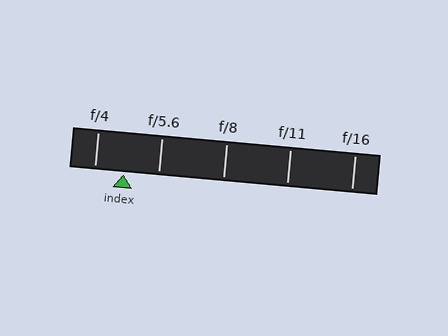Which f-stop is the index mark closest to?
The index mark is closest to f/4.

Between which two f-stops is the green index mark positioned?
The index mark is between f/4 and f/5.6.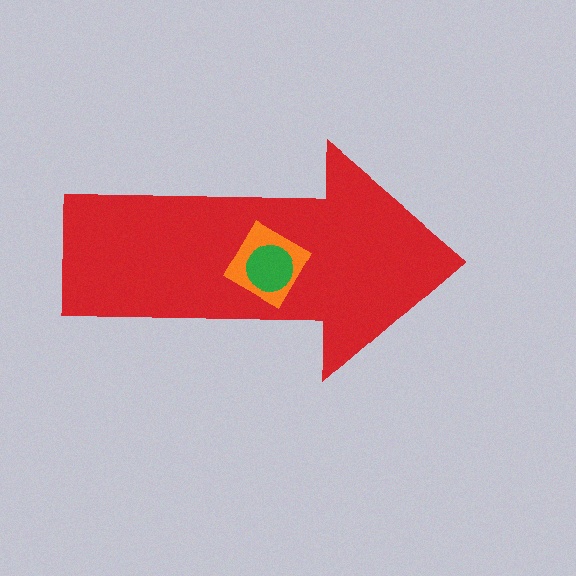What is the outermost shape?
The red arrow.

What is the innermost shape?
The green circle.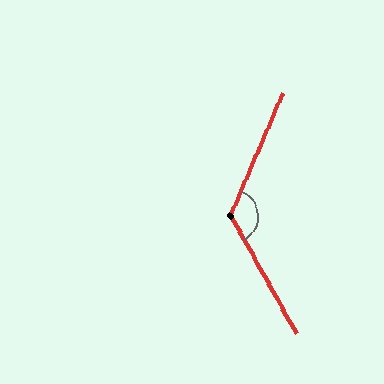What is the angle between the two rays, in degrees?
Approximately 128 degrees.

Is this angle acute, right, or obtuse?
It is obtuse.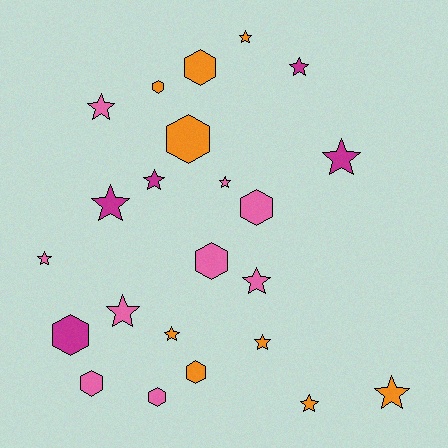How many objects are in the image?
There are 23 objects.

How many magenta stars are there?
There are 4 magenta stars.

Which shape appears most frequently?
Star, with 14 objects.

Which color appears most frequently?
Pink, with 9 objects.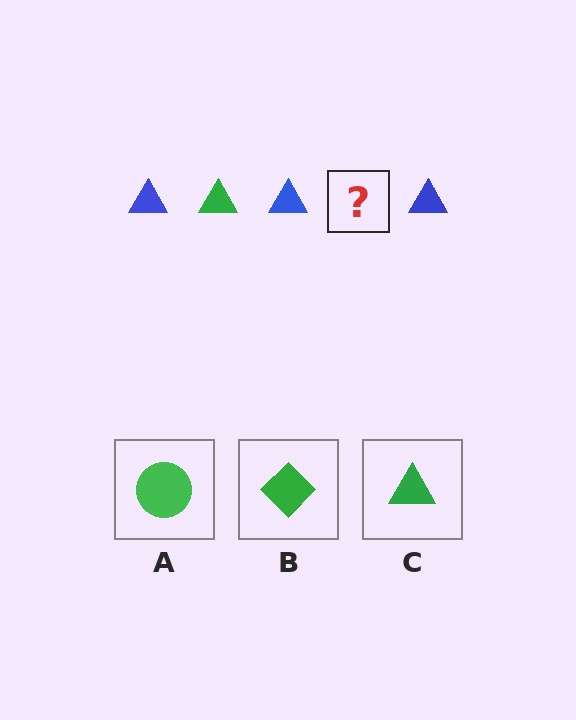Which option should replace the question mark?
Option C.